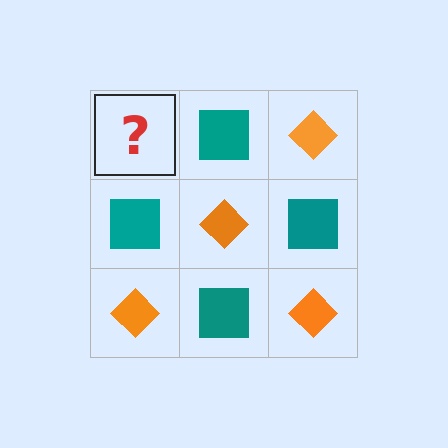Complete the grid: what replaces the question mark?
The question mark should be replaced with an orange diamond.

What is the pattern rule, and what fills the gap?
The rule is that it alternates orange diamond and teal square in a checkerboard pattern. The gap should be filled with an orange diamond.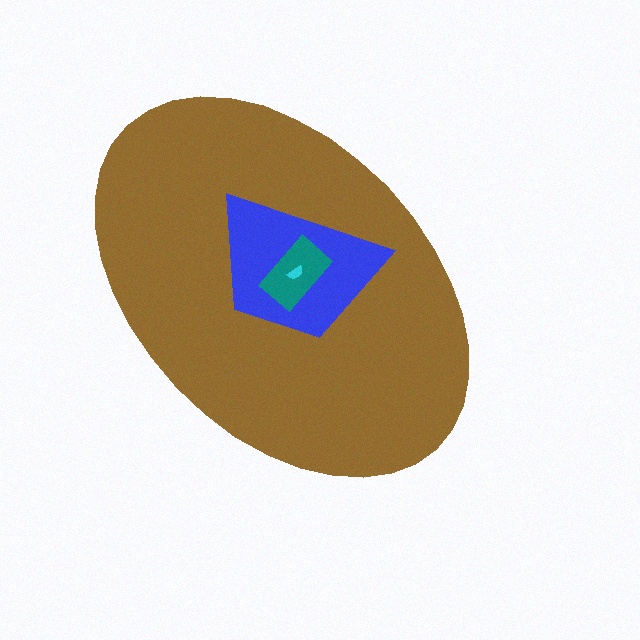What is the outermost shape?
The brown ellipse.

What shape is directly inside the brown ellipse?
The blue trapezoid.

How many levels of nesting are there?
4.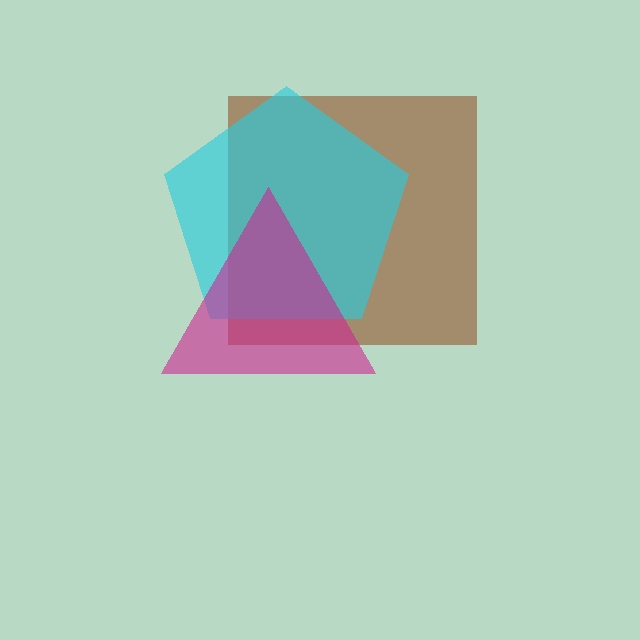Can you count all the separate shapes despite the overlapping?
Yes, there are 3 separate shapes.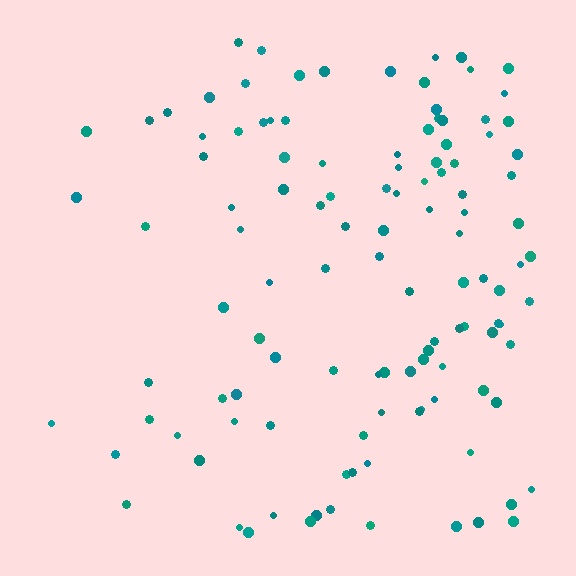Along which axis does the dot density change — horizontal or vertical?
Horizontal.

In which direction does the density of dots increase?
From left to right, with the right side densest.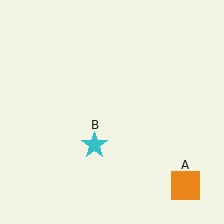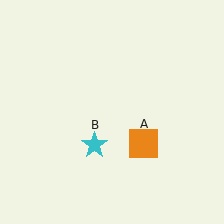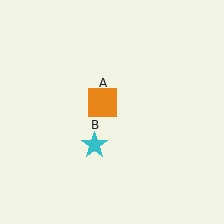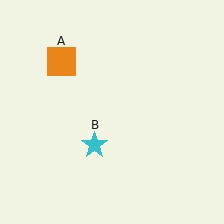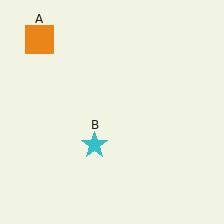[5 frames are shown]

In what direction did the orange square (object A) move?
The orange square (object A) moved up and to the left.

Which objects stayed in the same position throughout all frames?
Cyan star (object B) remained stationary.